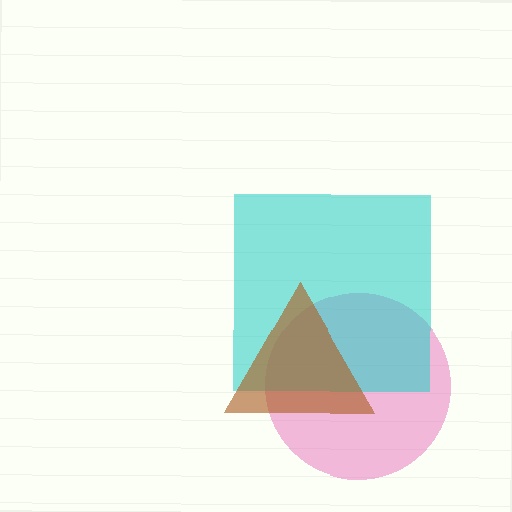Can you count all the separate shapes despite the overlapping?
Yes, there are 3 separate shapes.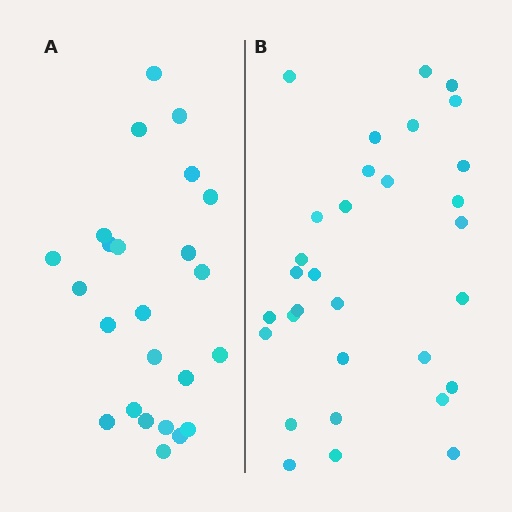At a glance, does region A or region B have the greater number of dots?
Region B (the right region) has more dots.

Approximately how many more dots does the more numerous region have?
Region B has roughly 8 or so more dots than region A.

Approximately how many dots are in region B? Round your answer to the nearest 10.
About 30 dots. (The exact count is 31, which rounds to 30.)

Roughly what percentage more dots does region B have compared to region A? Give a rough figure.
About 30% more.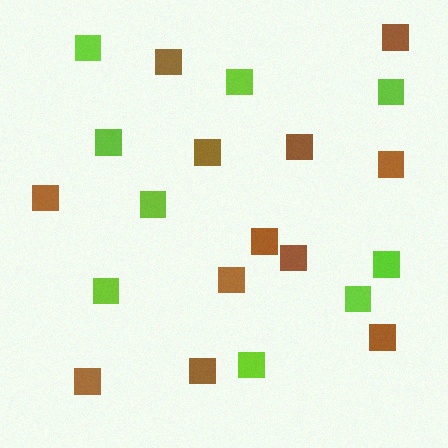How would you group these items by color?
There are 2 groups: one group of lime squares (9) and one group of brown squares (12).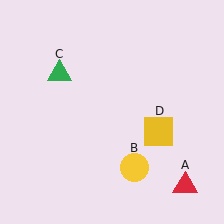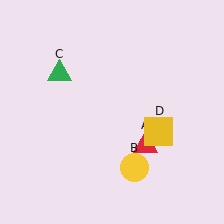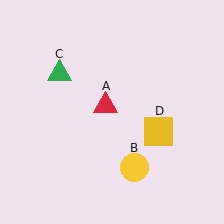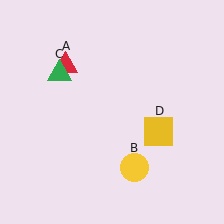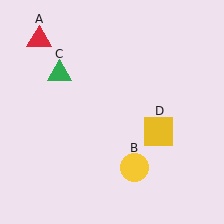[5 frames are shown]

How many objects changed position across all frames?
1 object changed position: red triangle (object A).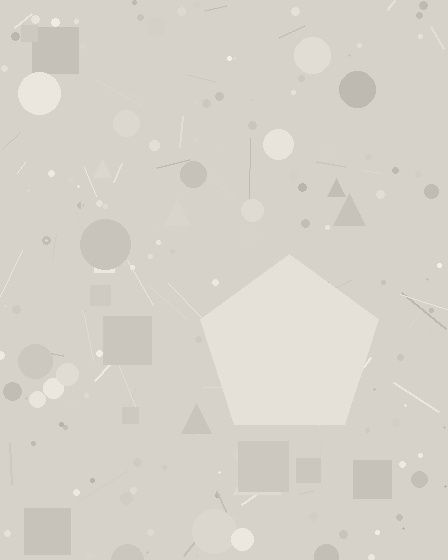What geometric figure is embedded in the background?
A pentagon is embedded in the background.